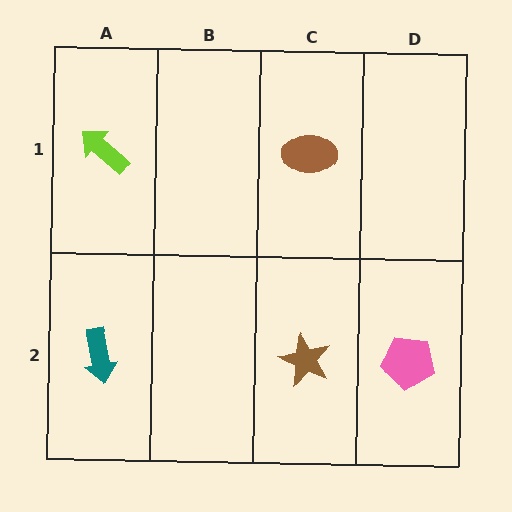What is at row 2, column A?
A teal arrow.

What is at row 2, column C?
A brown star.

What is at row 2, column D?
A pink pentagon.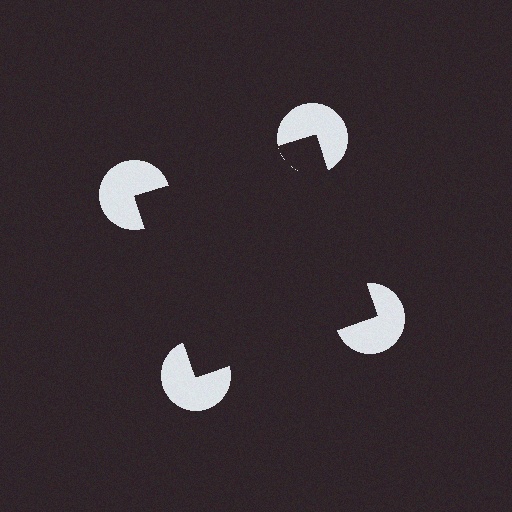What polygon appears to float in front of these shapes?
An illusory square — its edges are inferred from the aligned wedge cuts in the pac-man discs, not physically drawn.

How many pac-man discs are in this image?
There are 4 — one at each vertex of the illusory square.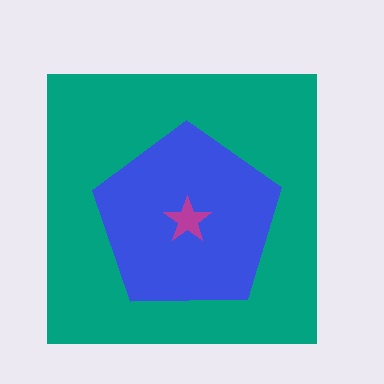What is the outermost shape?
The teal square.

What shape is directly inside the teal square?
The blue pentagon.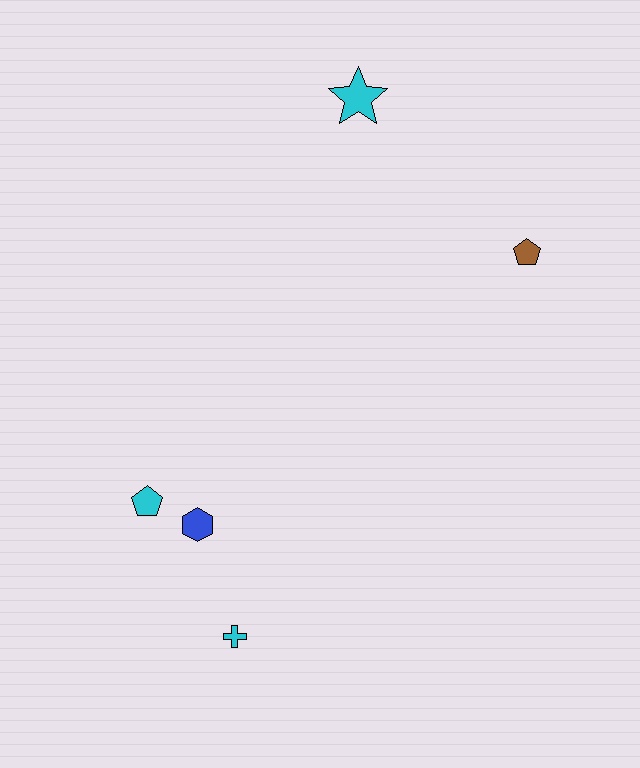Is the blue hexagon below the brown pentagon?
Yes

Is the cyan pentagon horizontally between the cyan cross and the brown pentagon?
No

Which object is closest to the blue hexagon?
The cyan pentagon is closest to the blue hexagon.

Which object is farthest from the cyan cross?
The cyan star is farthest from the cyan cross.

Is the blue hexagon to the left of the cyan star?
Yes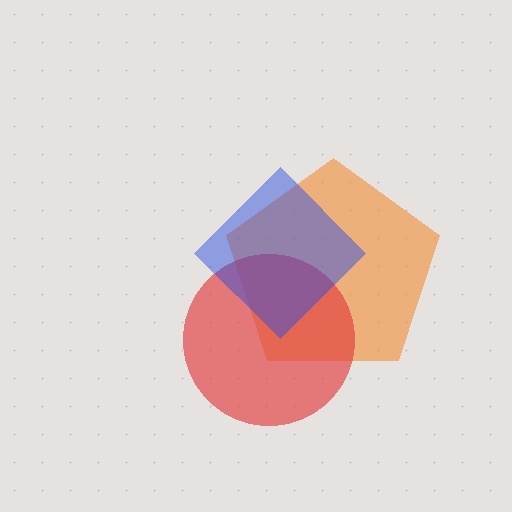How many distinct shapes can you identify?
There are 3 distinct shapes: an orange pentagon, a red circle, a blue diamond.